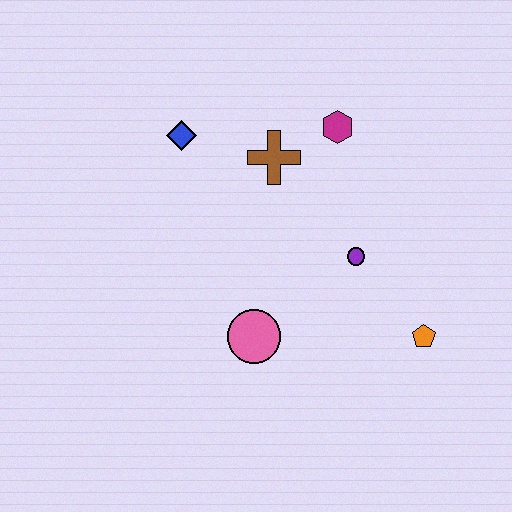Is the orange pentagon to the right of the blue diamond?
Yes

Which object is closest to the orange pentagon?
The purple circle is closest to the orange pentagon.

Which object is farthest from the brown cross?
The orange pentagon is farthest from the brown cross.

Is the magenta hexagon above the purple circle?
Yes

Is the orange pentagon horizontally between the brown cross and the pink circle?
No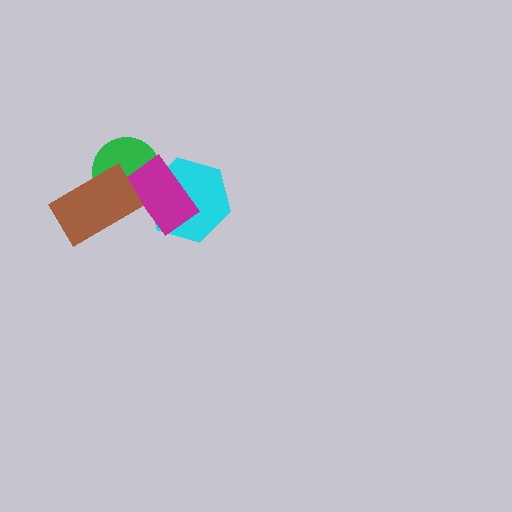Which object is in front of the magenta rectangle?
The brown rectangle is in front of the magenta rectangle.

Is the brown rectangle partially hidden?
No, no other shape covers it.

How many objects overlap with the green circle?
3 objects overlap with the green circle.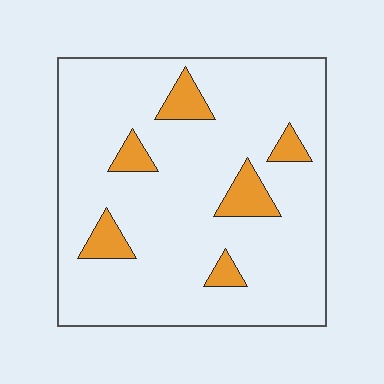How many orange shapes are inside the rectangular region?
6.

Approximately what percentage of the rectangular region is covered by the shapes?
Approximately 10%.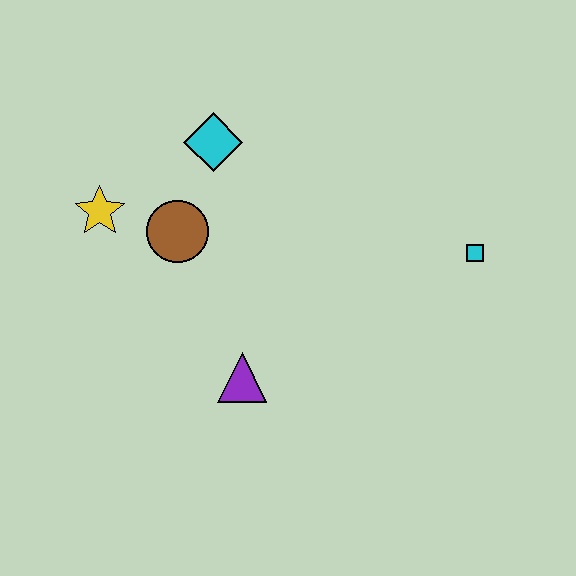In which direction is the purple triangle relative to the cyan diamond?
The purple triangle is below the cyan diamond.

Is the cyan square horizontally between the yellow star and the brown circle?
No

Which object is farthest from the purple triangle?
The cyan square is farthest from the purple triangle.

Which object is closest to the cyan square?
The purple triangle is closest to the cyan square.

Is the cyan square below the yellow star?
Yes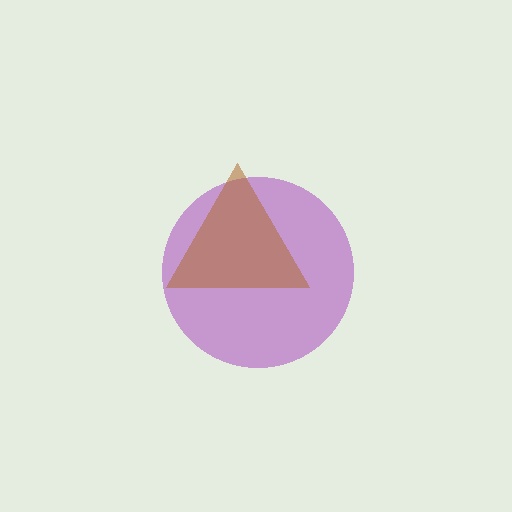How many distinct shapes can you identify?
There are 2 distinct shapes: a purple circle, a brown triangle.